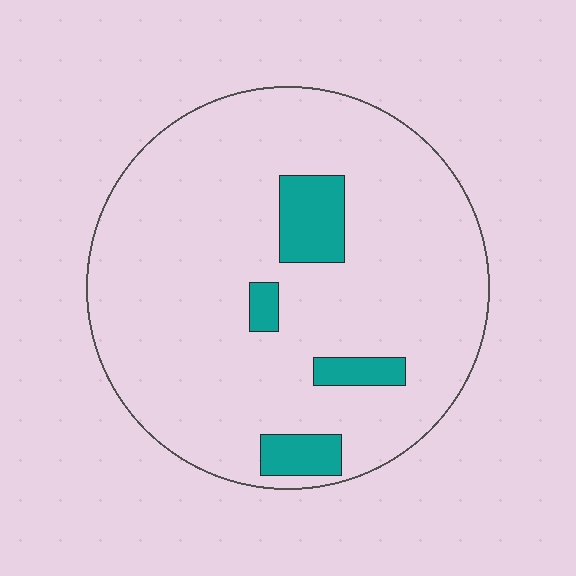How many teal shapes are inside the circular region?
4.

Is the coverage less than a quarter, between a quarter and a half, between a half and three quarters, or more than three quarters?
Less than a quarter.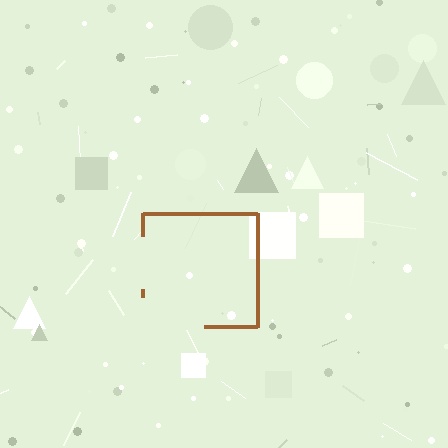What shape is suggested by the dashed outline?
The dashed outline suggests a square.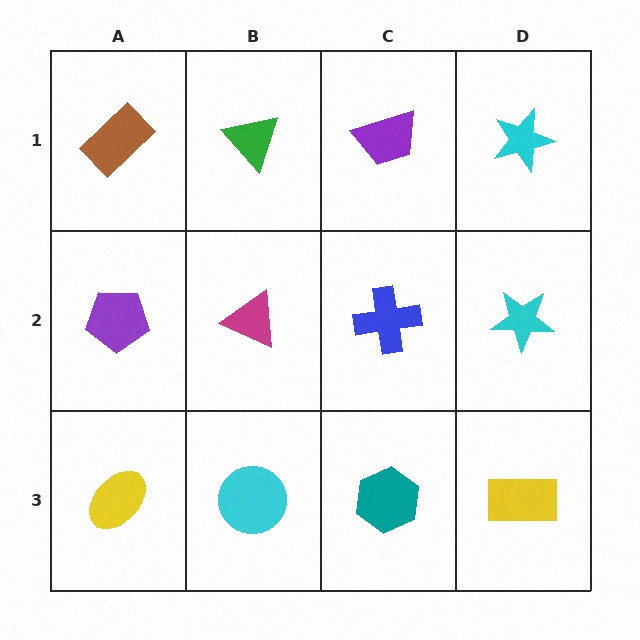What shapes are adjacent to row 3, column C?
A blue cross (row 2, column C), a cyan circle (row 3, column B), a yellow rectangle (row 3, column D).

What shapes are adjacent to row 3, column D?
A cyan star (row 2, column D), a teal hexagon (row 3, column C).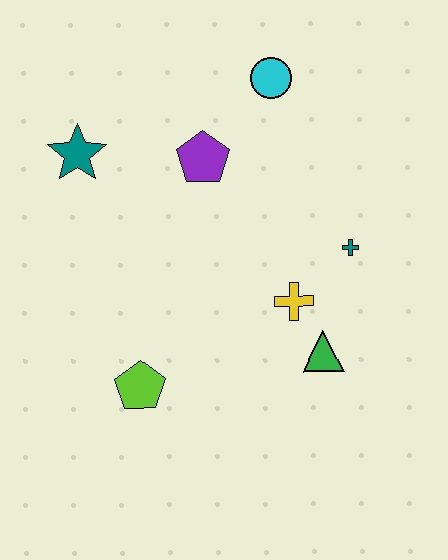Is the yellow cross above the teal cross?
No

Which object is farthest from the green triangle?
The teal star is farthest from the green triangle.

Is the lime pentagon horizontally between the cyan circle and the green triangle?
No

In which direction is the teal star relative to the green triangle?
The teal star is to the left of the green triangle.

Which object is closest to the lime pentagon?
The yellow cross is closest to the lime pentagon.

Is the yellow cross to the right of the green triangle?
No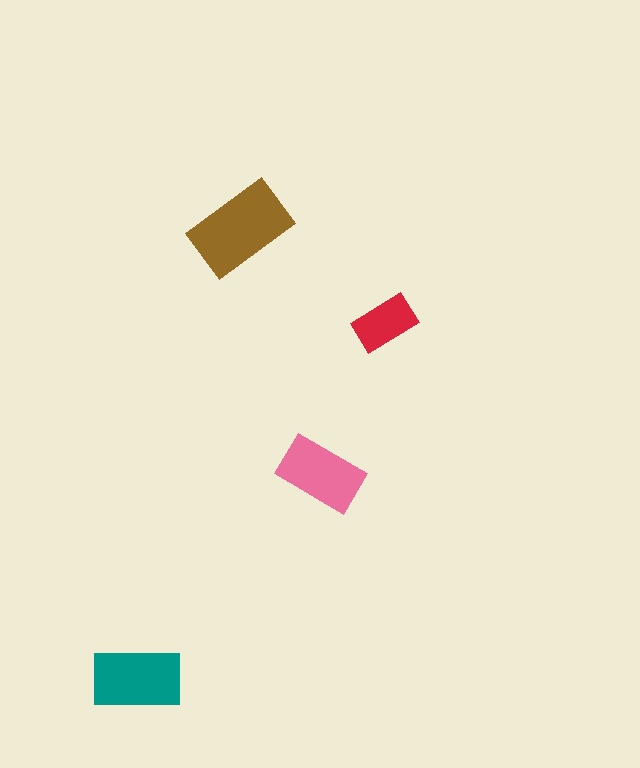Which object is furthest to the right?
The red rectangle is rightmost.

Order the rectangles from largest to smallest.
the brown one, the teal one, the pink one, the red one.